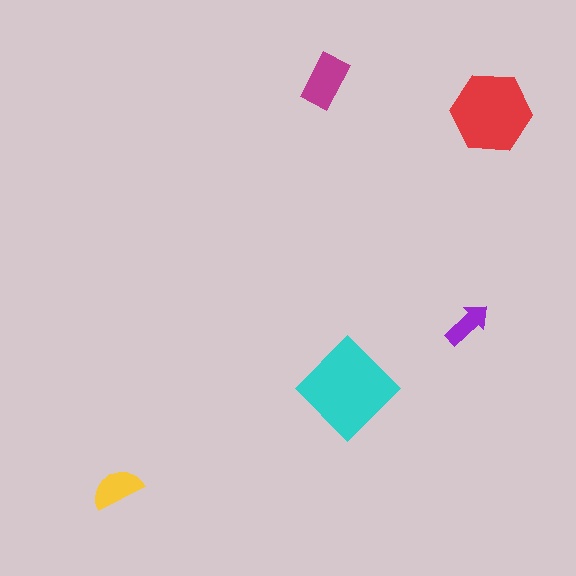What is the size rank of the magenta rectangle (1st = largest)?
3rd.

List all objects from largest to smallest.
The cyan diamond, the red hexagon, the magenta rectangle, the yellow semicircle, the purple arrow.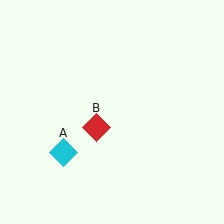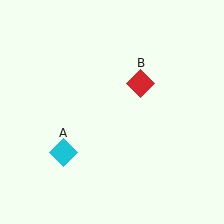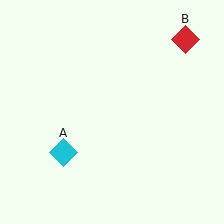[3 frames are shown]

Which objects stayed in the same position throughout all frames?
Cyan diamond (object A) remained stationary.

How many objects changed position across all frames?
1 object changed position: red diamond (object B).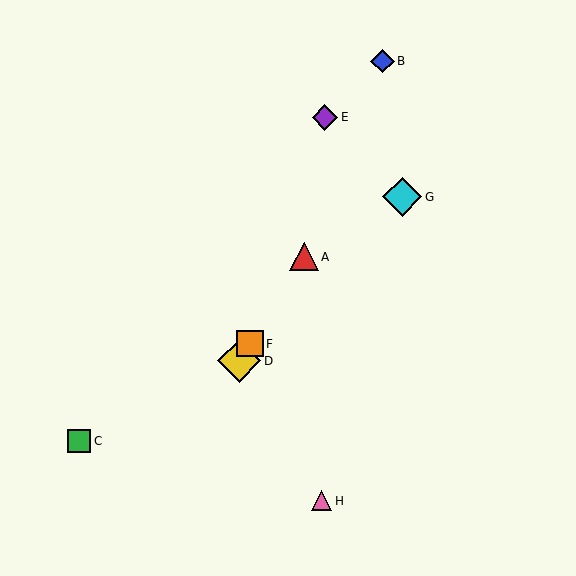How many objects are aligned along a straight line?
3 objects (A, D, F) are aligned along a straight line.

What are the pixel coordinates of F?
Object F is at (250, 344).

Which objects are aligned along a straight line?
Objects A, D, F are aligned along a straight line.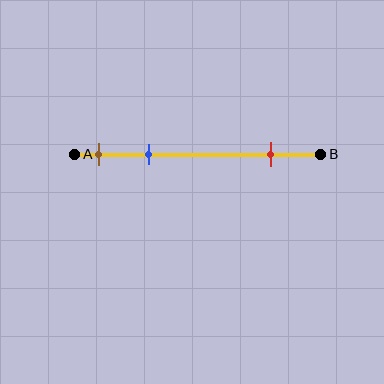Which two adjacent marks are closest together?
The brown and blue marks are the closest adjacent pair.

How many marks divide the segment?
There are 3 marks dividing the segment.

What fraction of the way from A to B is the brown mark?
The brown mark is approximately 10% (0.1) of the way from A to B.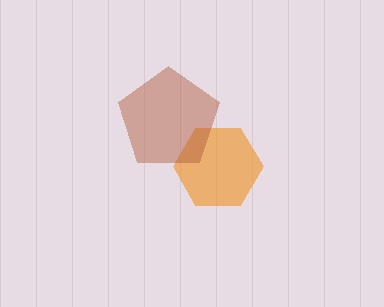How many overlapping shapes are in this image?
There are 2 overlapping shapes in the image.